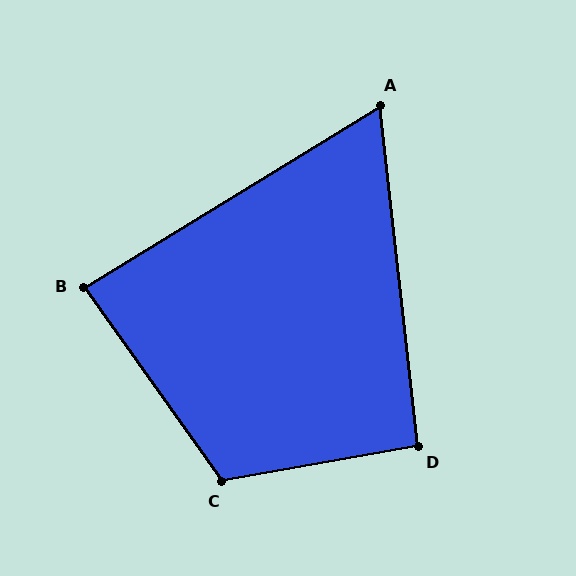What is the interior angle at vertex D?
Approximately 94 degrees (approximately right).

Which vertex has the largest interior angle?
C, at approximately 115 degrees.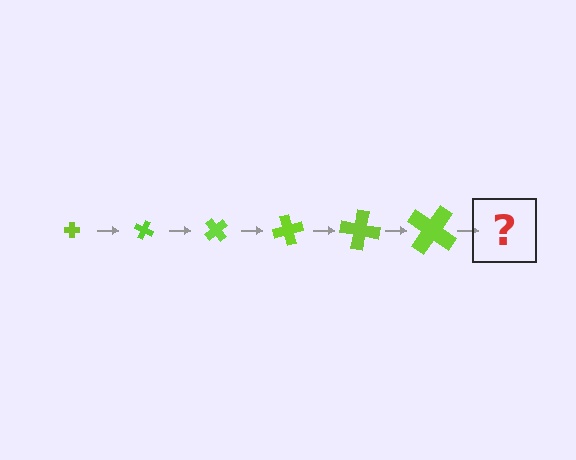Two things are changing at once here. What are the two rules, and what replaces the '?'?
The two rules are that the cross grows larger each step and it rotates 25 degrees each step. The '?' should be a cross, larger than the previous one and rotated 150 degrees from the start.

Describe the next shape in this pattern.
It should be a cross, larger than the previous one and rotated 150 degrees from the start.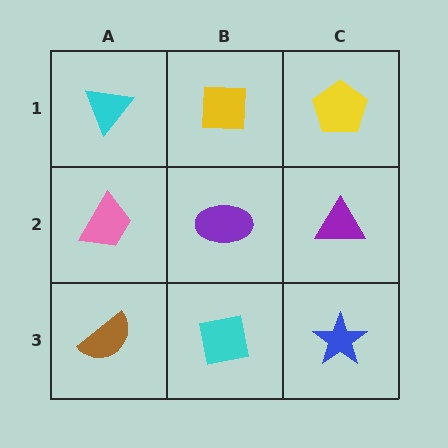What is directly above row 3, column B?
A purple ellipse.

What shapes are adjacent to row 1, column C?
A purple triangle (row 2, column C), a yellow square (row 1, column B).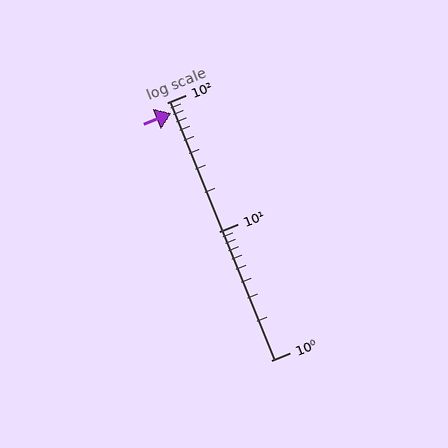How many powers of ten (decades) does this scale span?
The scale spans 2 decades, from 1 to 100.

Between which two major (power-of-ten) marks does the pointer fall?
The pointer is between 10 and 100.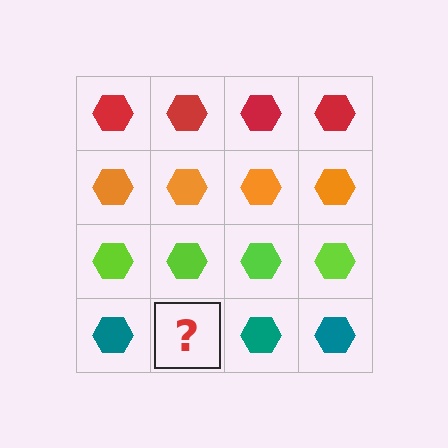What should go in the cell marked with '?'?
The missing cell should contain a teal hexagon.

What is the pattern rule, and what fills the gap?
The rule is that each row has a consistent color. The gap should be filled with a teal hexagon.